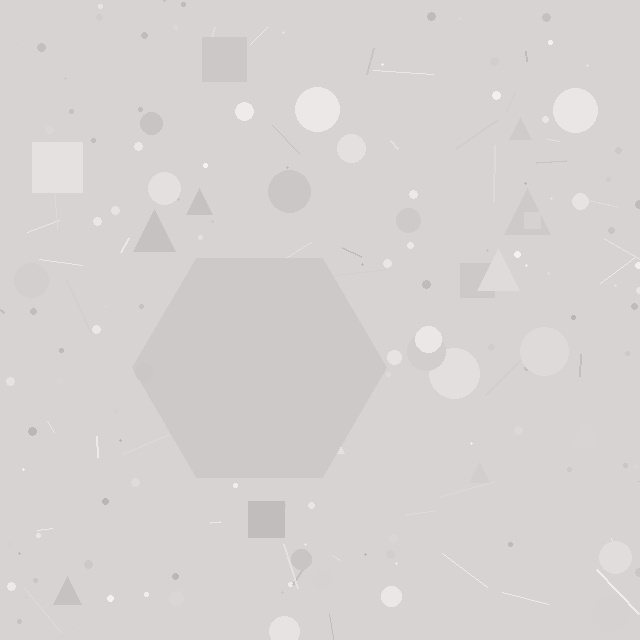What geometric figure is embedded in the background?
A hexagon is embedded in the background.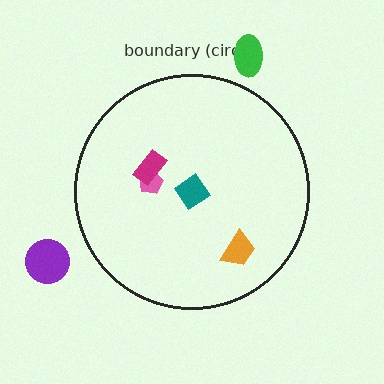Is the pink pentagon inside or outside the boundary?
Inside.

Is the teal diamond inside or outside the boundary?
Inside.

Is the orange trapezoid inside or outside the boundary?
Inside.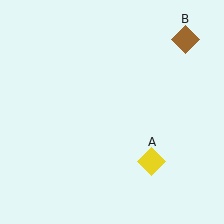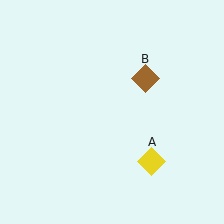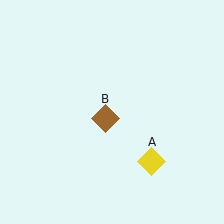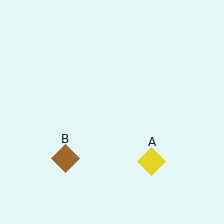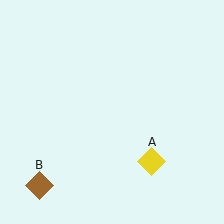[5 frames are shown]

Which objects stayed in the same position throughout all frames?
Yellow diamond (object A) remained stationary.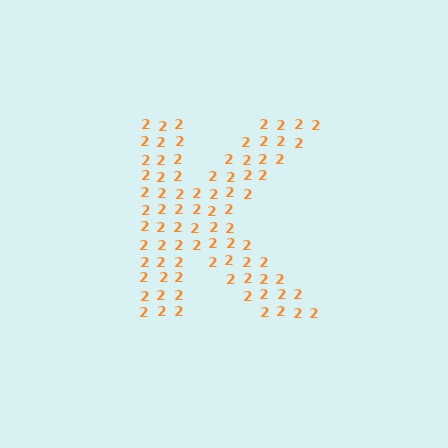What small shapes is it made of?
It is made of small digit 2's.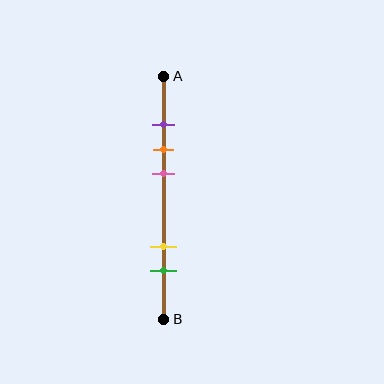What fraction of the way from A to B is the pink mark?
The pink mark is approximately 40% (0.4) of the way from A to B.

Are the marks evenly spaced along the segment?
No, the marks are not evenly spaced.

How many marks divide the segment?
There are 5 marks dividing the segment.